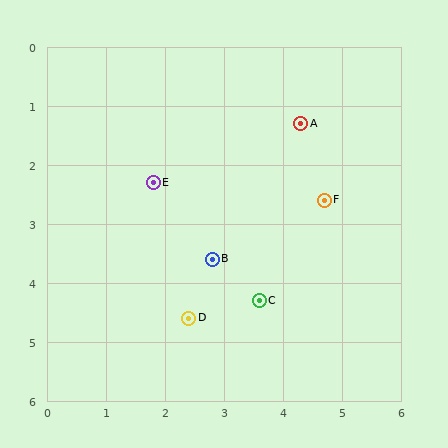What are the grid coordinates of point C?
Point C is at approximately (3.6, 4.3).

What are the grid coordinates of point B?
Point B is at approximately (2.8, 3.6).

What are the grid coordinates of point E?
Point E is at approximately (1.8, 2.3).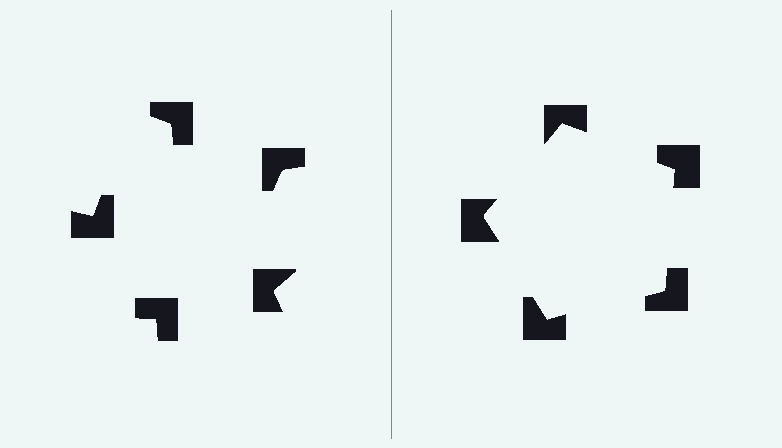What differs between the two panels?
The notched squares are positioned identically on both sides; only the wedge orientations differ. On the right they align to a pentagon; on the left they are misaligned.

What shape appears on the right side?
An illusory pentagon.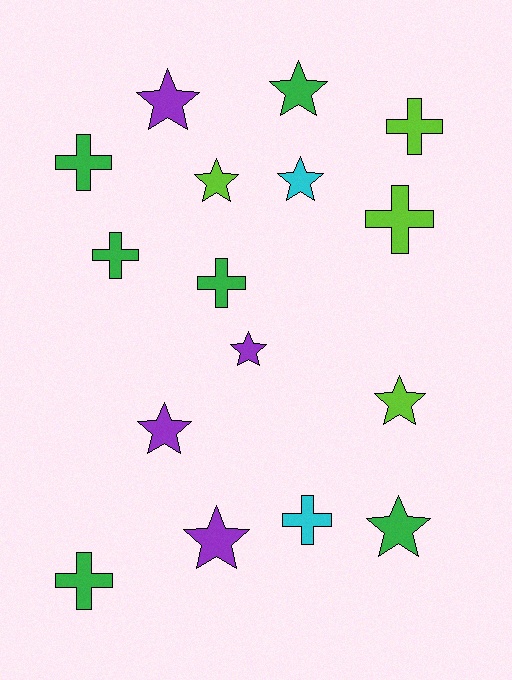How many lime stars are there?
There are 2 lime stars.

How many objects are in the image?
There are 16 objects.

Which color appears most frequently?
Green, with 6 objects.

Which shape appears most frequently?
Star, with 9 objects.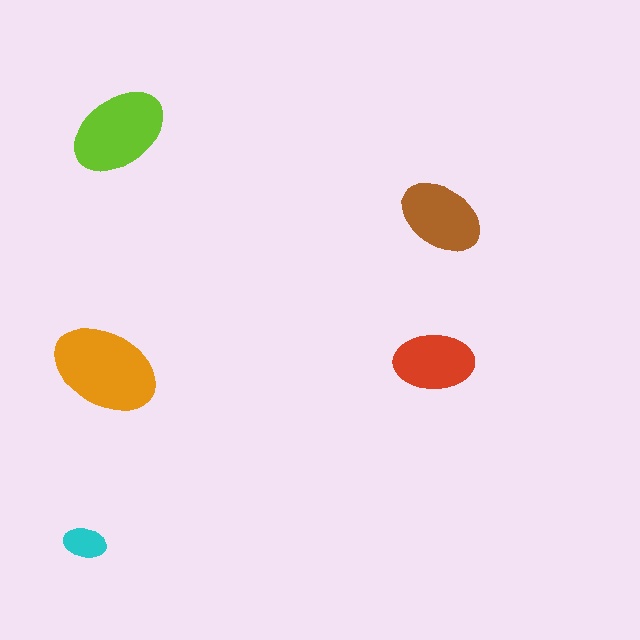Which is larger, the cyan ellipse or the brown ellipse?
The brown one.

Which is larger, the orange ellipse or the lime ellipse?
The orange one.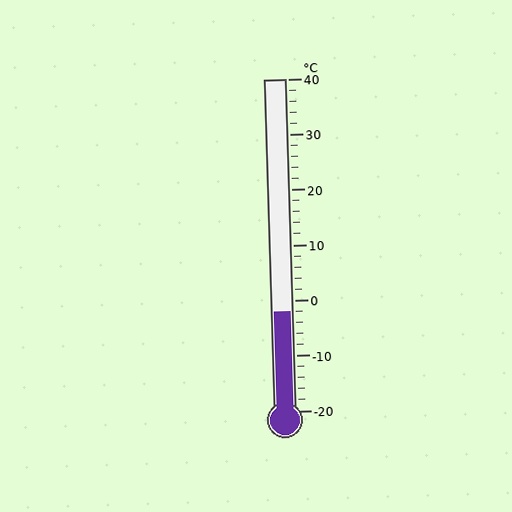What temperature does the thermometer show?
The thermometer shows approximately -2°C.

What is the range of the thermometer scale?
The thermometer scale ranges from -20°C to 40°C.